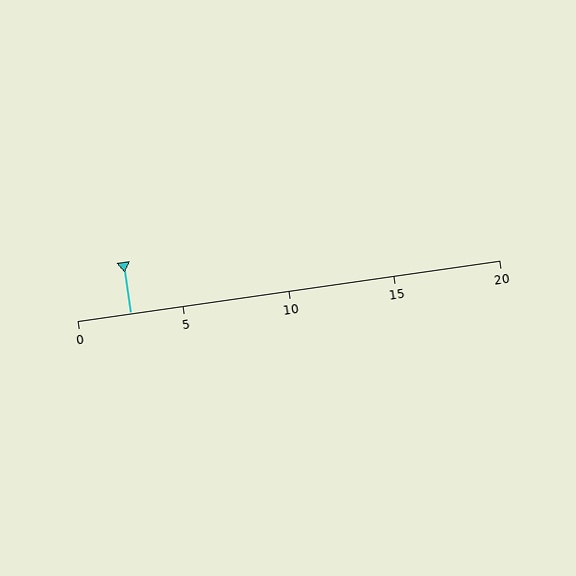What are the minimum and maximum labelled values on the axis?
The axis runs from 0 to 20.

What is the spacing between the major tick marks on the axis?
The major ticks are spaced 5 apart.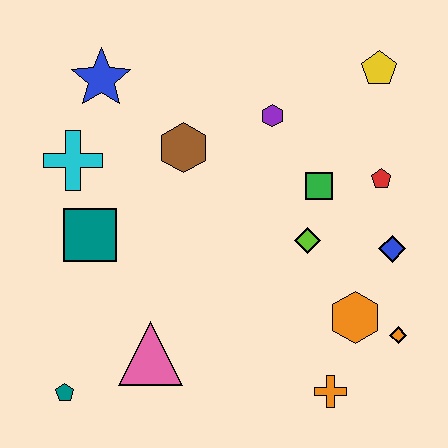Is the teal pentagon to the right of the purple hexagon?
No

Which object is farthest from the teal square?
The yellow pentagon is farthest from the teal square.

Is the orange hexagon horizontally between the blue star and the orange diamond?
Yes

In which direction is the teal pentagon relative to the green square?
The teal pentagon is to the left of the green square.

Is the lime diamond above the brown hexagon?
No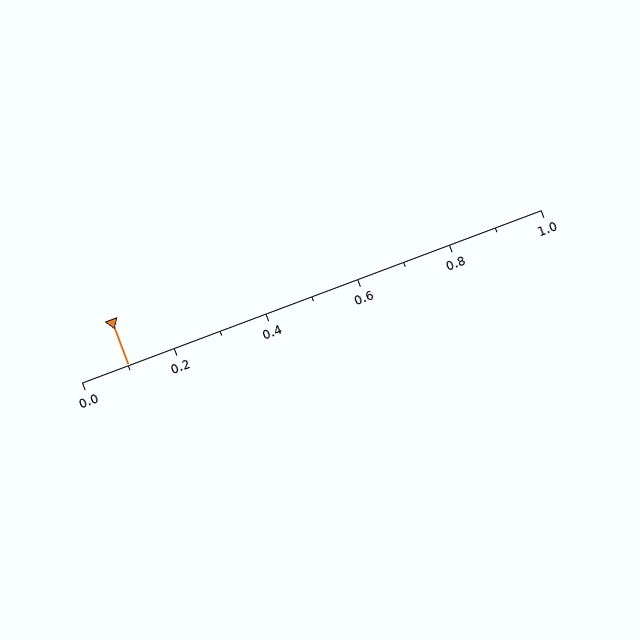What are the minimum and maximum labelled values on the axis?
The axis runs from 0.0 to 1.0.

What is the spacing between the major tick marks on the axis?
The major ticks are spaced 0.2 apart.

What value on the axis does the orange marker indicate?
The marker indicates approximately 0.1.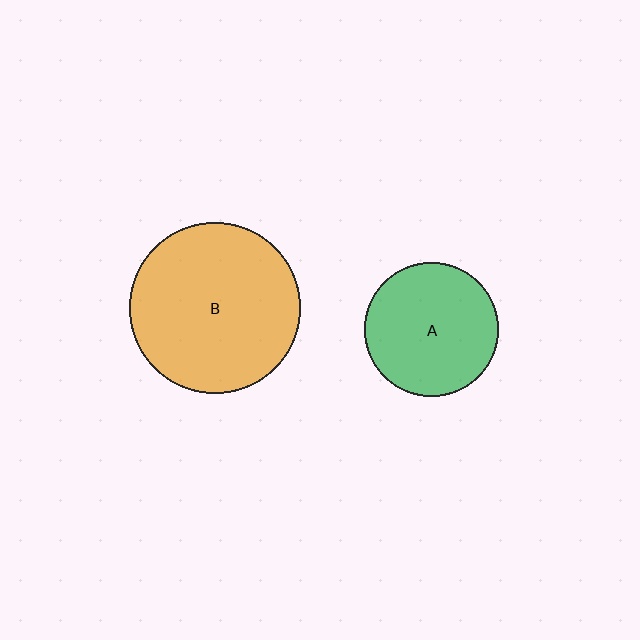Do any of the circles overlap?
No, none of the circles overlap.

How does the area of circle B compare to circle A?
Approximately 1.6 times.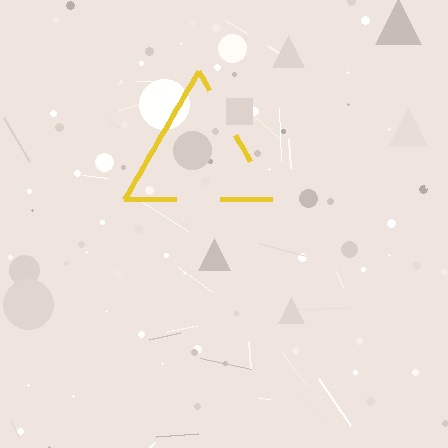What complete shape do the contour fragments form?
The contour fragments form a triangle.